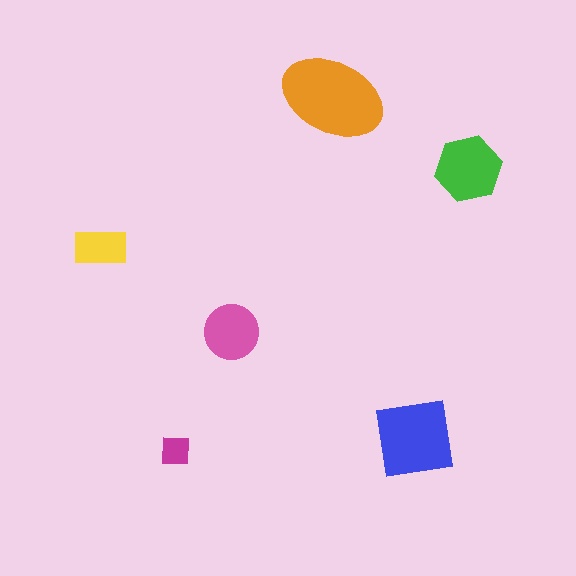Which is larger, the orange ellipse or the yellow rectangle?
The orange ellipse.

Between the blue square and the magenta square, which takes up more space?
The blue square.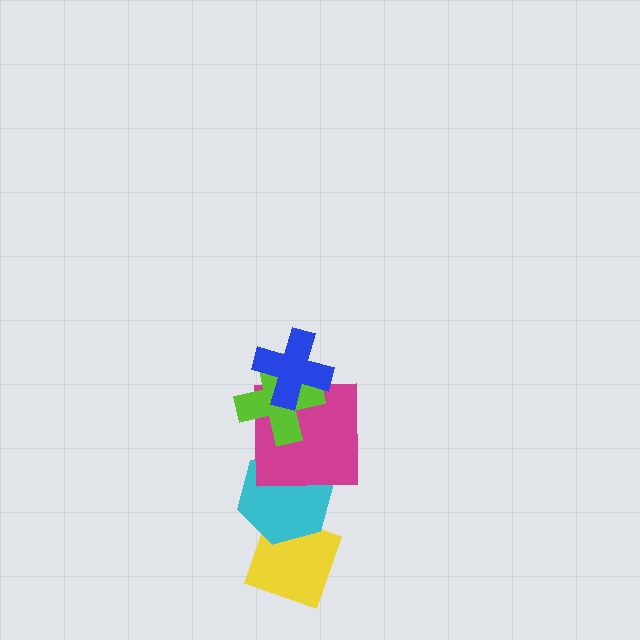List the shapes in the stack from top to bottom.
From top to bottom: the blue cross, the lime cross, the magenta square, the cyan hexagon, the yellow diamond.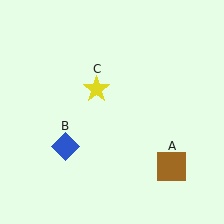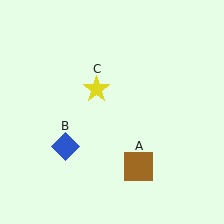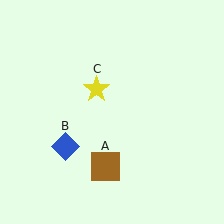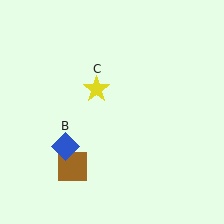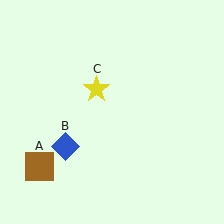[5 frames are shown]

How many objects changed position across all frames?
1 object changed position: brown square (object A).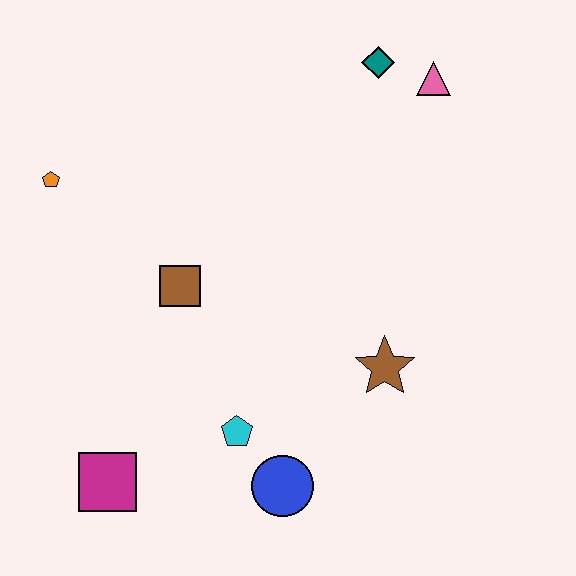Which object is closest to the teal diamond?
The pink triangle is closest to the teal diamond.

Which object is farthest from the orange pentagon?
The pink triangle is farthest from the orange pentagon.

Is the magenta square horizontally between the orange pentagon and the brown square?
Yes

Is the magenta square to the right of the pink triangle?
No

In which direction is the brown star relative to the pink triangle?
The brown star is below the pink triangle.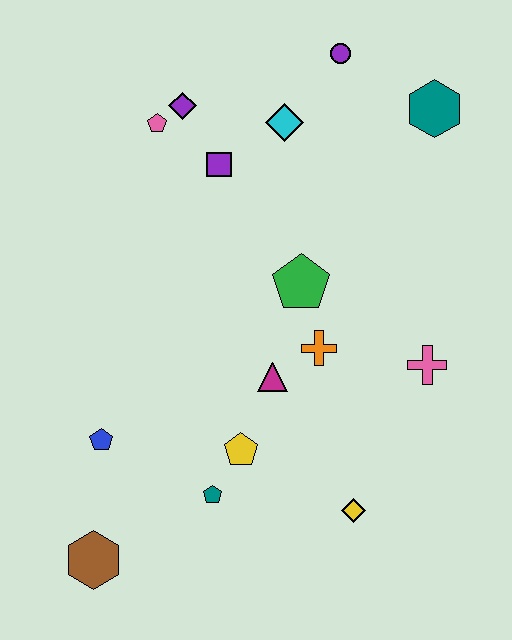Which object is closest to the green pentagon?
The orange cross is closest to the green pentagon.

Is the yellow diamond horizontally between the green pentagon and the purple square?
No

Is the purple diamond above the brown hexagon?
Yes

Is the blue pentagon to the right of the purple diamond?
No